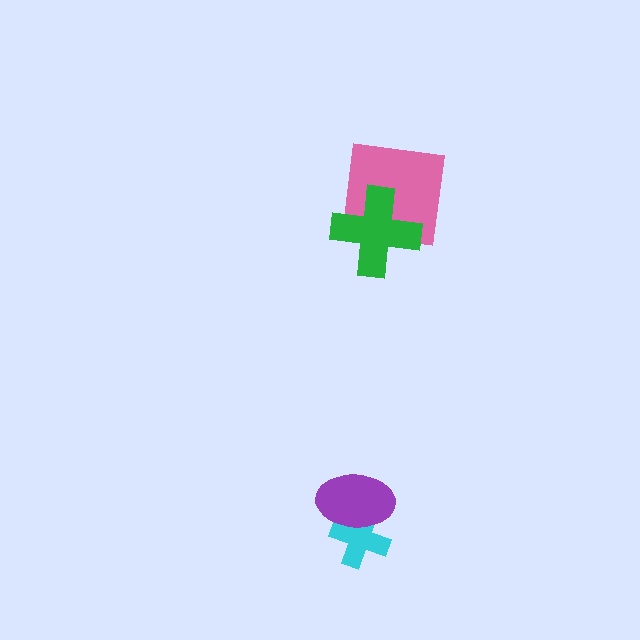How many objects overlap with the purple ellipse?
1 object overlaps with the purple ellipse.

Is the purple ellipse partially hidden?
No, no other shape covers it.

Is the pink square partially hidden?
Yes, it is partially covered by another shape.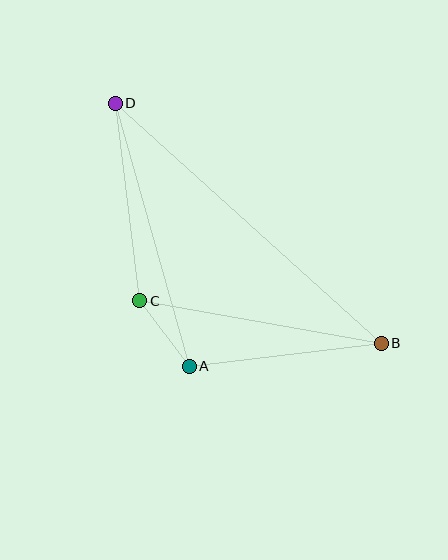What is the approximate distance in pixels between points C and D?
The distance between C and D is approximately 199 pixels.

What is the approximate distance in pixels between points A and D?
The distance between A and D is approximately 273 pixels.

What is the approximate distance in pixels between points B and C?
The distance between B and C is approximately 245 pixels.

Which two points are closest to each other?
Points A and C are closest to each other.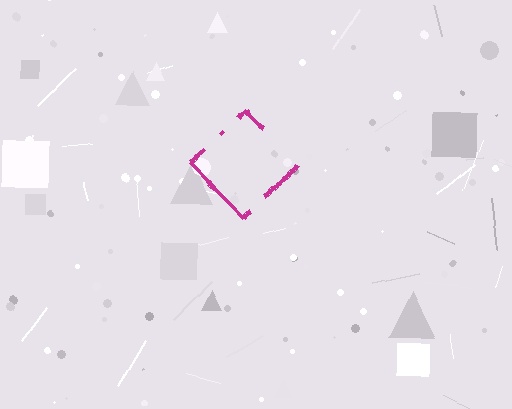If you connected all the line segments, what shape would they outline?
They would outline a diamond.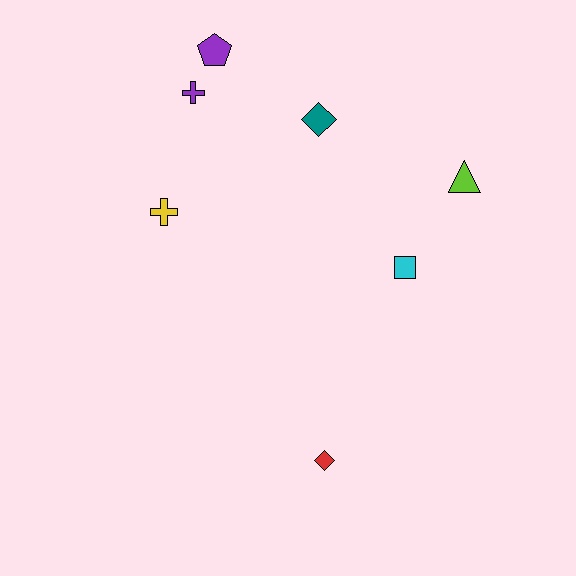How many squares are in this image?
There is 1 square.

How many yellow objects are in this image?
There is 1 yellow object.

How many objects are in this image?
There are 7 objects.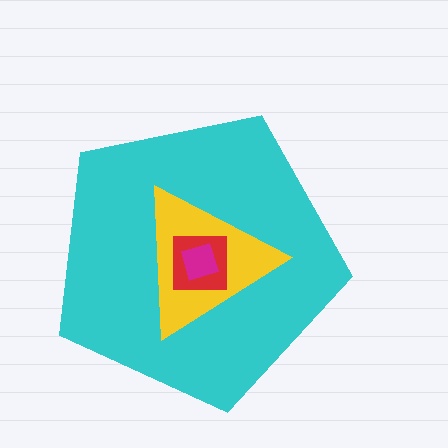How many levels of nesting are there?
4.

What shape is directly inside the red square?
The magenta diamond.